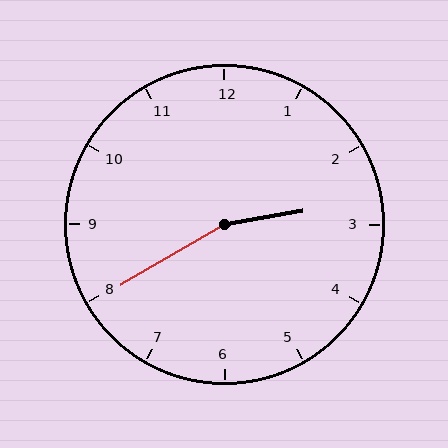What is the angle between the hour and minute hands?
Approximately 160 degrees.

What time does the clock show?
2:40.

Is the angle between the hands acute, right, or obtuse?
It is obtuse.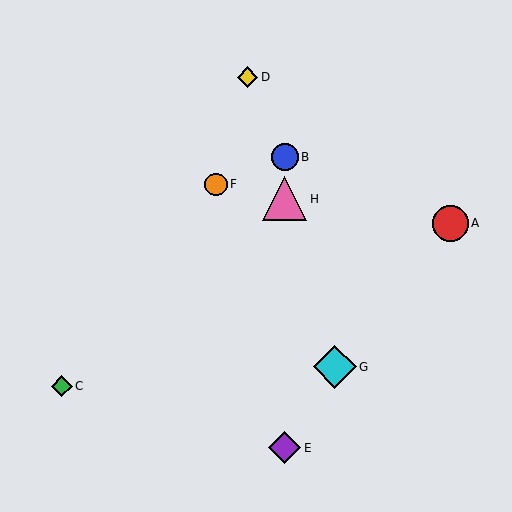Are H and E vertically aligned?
Yes, both are at x≈285.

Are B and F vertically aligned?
No, B is at x≈285 and F is at x≈216.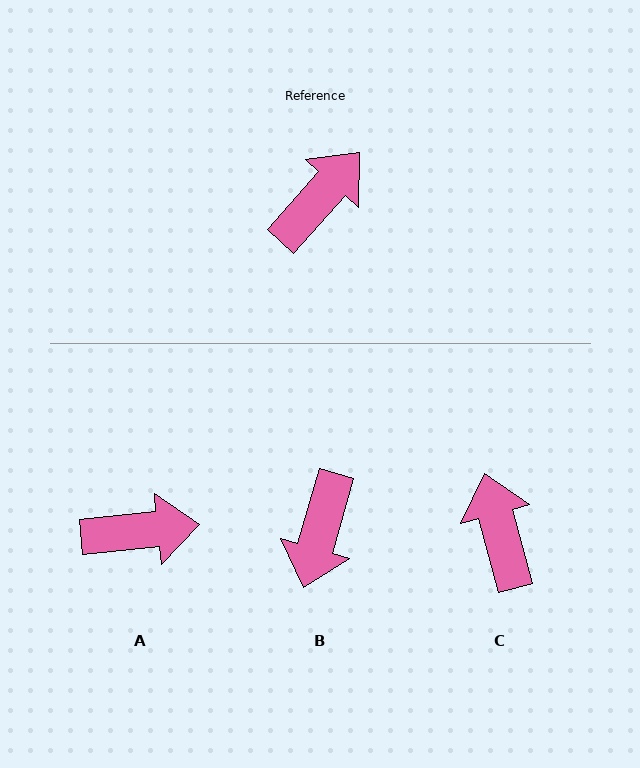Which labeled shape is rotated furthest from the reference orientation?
B, about 155 degrees away.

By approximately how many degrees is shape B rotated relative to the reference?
Approximately 155 degrees clockwise.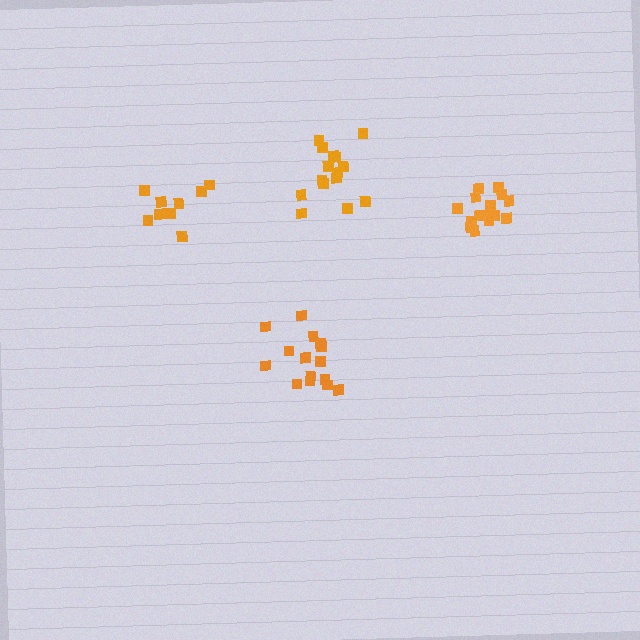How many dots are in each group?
Group 1: 15 dots, Group 2: 15 dots, Group 3: 9 dots, Group 4: 15 dots (54 total).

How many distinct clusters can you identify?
There are 4 distinct clusters.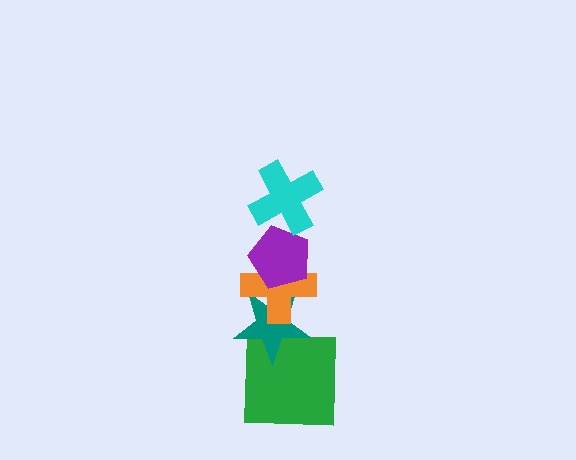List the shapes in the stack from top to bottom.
From top to bottom: the cyan cross, the purple pentagon, the orange cross, the teal star, the green square.